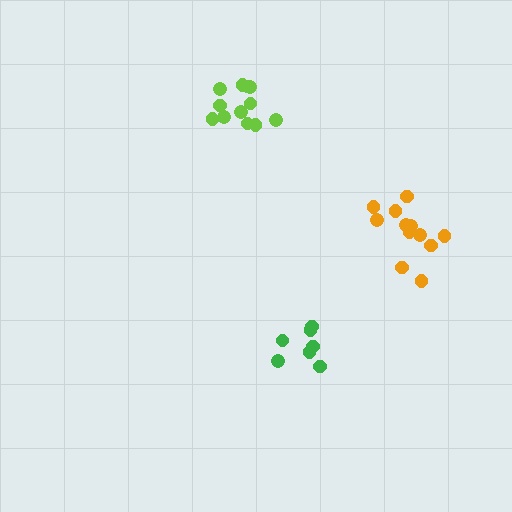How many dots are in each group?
Group 1: 12 dots, Group 2: 7 dots, Group 3: 12 dots (31 total).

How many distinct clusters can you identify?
There are 3 distinct clusters.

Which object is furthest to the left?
The lime cluster is leftmost.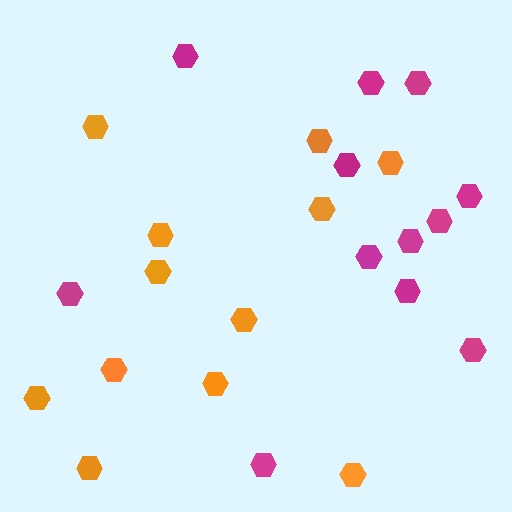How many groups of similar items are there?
There are 2 groups: one group of orange hexagons (12) and one group of magenta hexagons (12).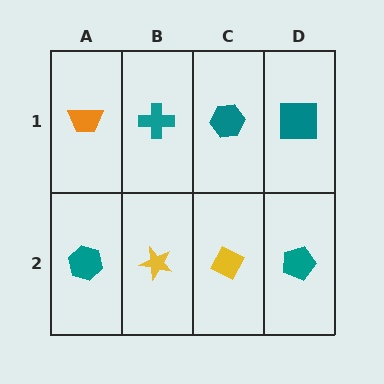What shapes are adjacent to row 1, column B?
A yellow star (row 2, column B), an orange trapezoid (row 1, column A), a teal hexagon (row 1, column C).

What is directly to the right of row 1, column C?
A teal square.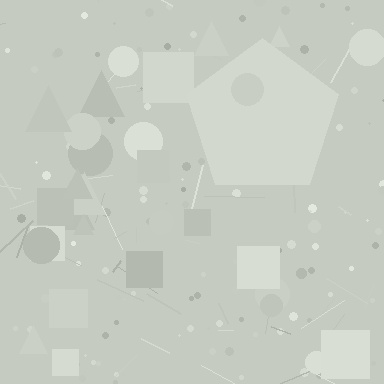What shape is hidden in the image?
A pentagon is hidden in the image.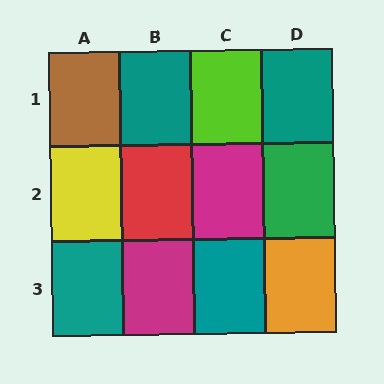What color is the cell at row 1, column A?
Brown.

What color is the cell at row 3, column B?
Magenta.